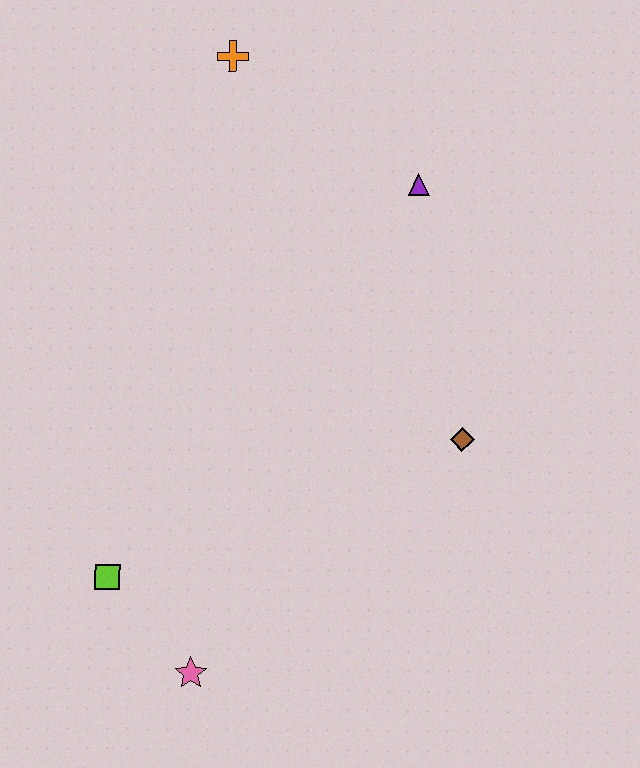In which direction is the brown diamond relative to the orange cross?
The brown diamond is below the orange cross.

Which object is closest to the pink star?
The lime square is closest to the pink star.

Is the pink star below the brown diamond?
Yes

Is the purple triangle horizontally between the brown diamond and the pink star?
Yes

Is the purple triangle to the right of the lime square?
Yes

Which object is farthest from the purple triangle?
The pink star is farthest from the purple triangle.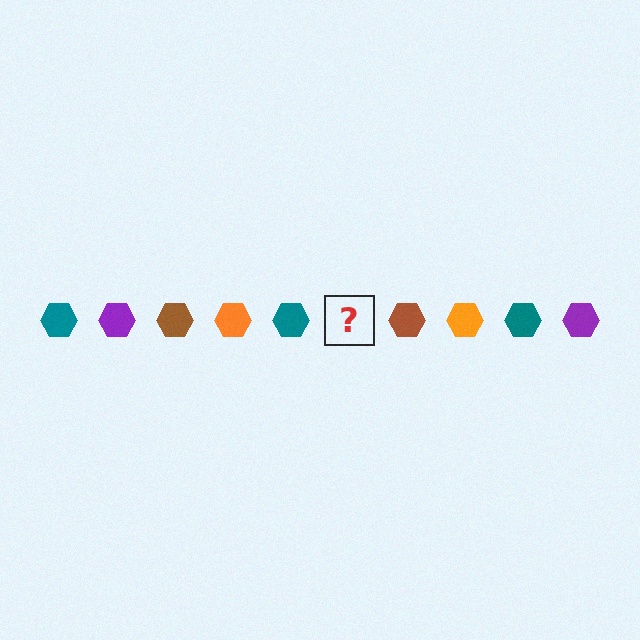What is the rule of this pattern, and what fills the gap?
The rule is that the pattern cycles through teal, purple, brown, orange hexagons. The gap should be filled with a purple hexagon.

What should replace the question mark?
The question mark should be replaced with a purple hexagon.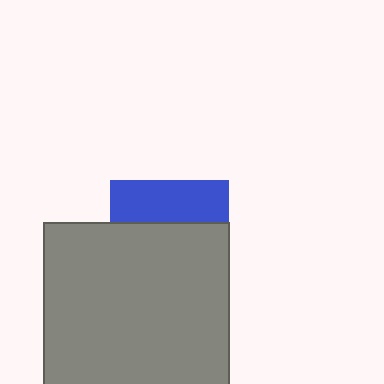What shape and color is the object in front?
The object in front is a gray square.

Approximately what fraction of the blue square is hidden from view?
Roughly 64% of the blue square is hidden behind the gray square.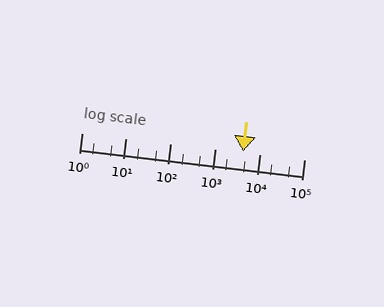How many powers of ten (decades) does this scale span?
The scale spans 5 decades, from 1 to 100000.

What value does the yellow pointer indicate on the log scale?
The pointer indicates approximately 4200.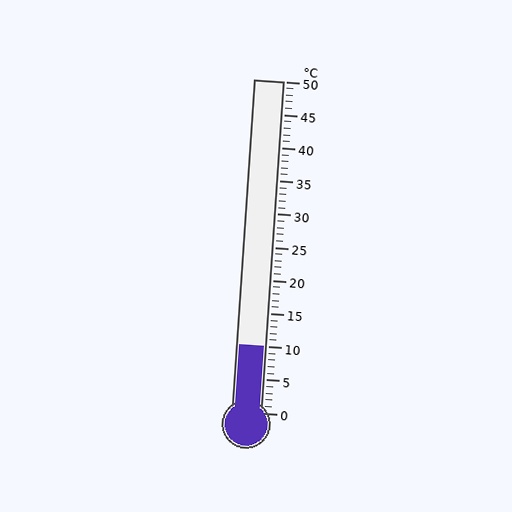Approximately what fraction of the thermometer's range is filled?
The thermometer is filled to approximately 20% of its range.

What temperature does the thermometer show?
The thermometer shows approximately 10°C.